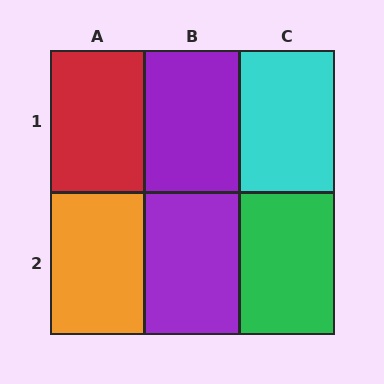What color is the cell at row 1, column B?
Purple.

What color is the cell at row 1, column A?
Red.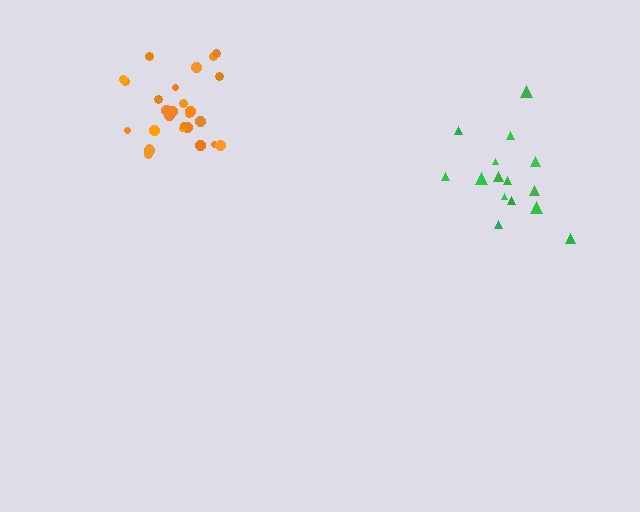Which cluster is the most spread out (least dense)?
Green.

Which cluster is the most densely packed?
Orange.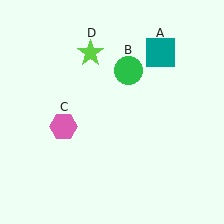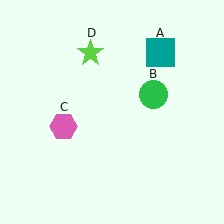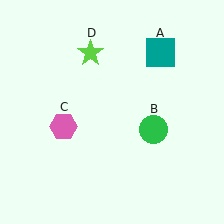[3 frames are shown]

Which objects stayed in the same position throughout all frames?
Teal square (object A) and pink hexagon (object C) and lime star (object D) remained stationary.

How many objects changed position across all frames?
1 object changed position: green circle (object B).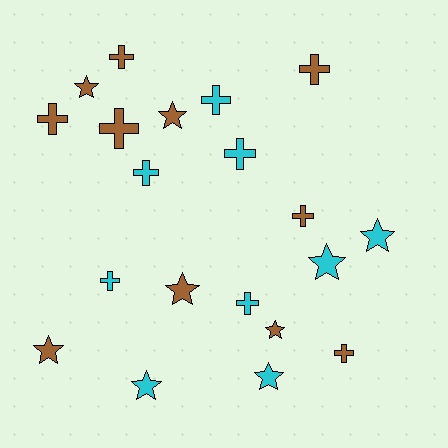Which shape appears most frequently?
Cross, with 11 objects.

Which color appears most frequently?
Brown, with 11 objects.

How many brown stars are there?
There are 5 brown stars.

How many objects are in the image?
There are 20 objects.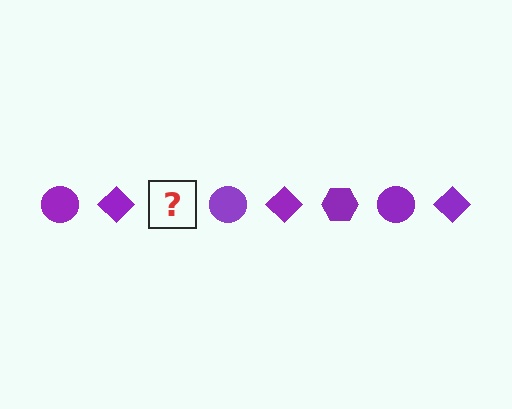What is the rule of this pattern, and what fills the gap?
The rule is that the pattern cycles through circle, diamond, hexagon shapes in purple. The gap should be filled with a purple hexagon.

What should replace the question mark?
The question mark should be replaced with a purple hexagon.